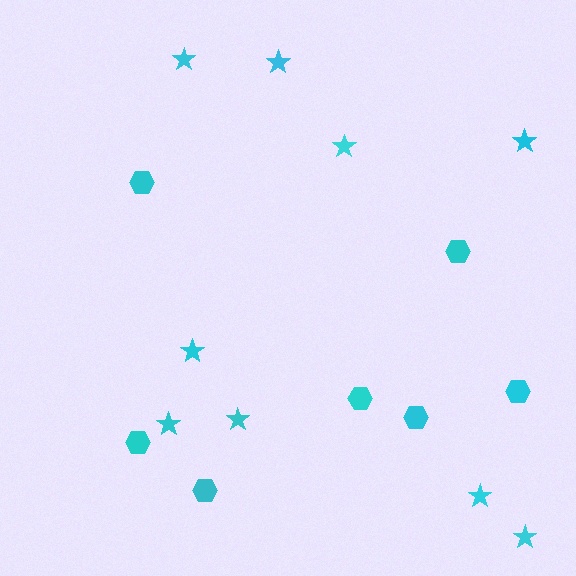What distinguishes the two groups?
There are 2 groups: one group of stars (9) and one group of hexagons (7).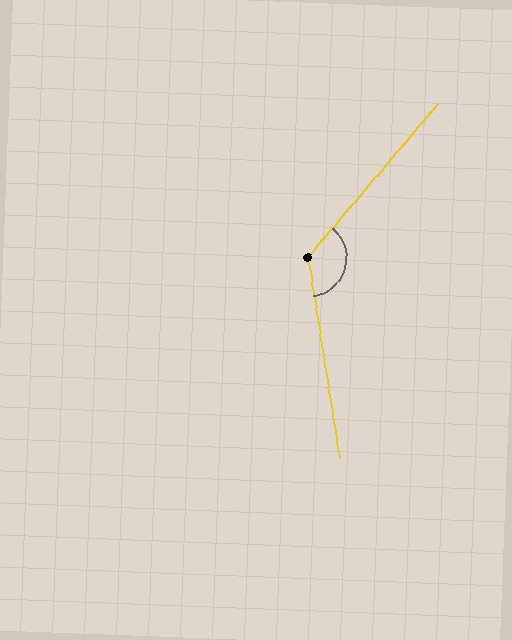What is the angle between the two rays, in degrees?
Approximately 131 degrees.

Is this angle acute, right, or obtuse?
It is obtuse.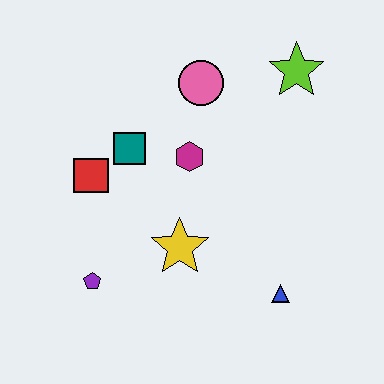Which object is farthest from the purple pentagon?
The lime star is farthest from the purple pentagon.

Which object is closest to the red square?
The teal square is closest to the red square.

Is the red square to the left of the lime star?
Yes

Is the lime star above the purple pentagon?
Yes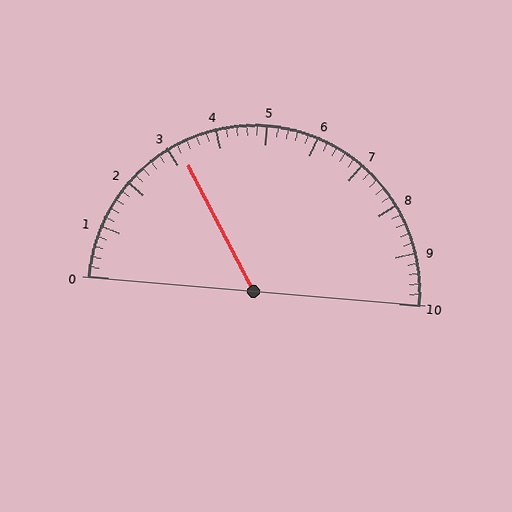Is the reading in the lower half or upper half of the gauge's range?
The reading is in the lower half of the range (0 to 10).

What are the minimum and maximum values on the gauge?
The gauge ranges from 0 to 10.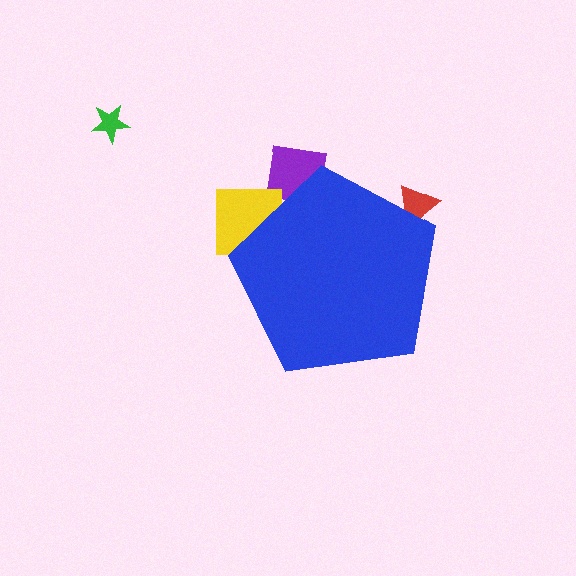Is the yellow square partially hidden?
Yes, the yellow square is partially hidden behind the blue pentagon.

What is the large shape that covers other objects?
A blue pentagon.